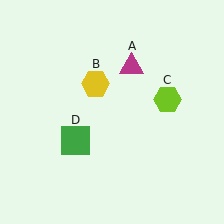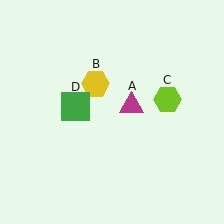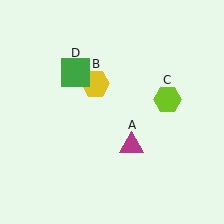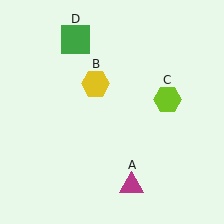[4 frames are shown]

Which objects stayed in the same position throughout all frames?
Yellow hexagon (object B) and lime hexagon (object C) remained stationary.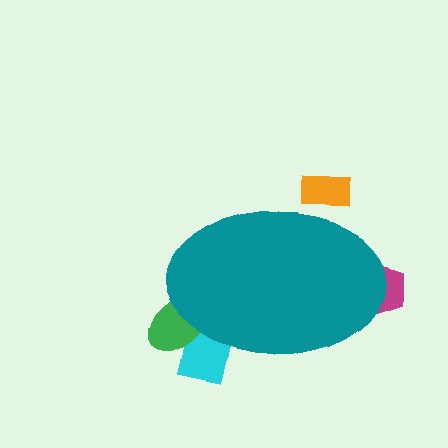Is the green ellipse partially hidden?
Yes, the green ellipse is partially hidden behind the teal ellipse.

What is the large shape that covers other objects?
A teal ellipse.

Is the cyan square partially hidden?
Yes, the cyan square is partially hidden behind the teal ellipse.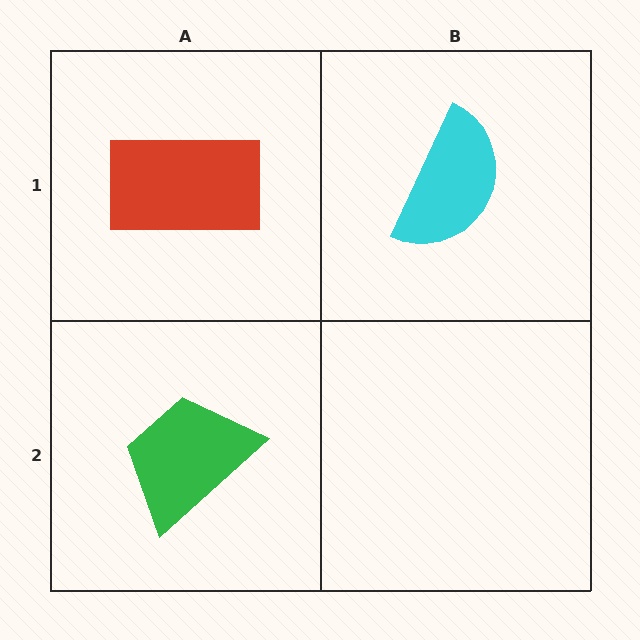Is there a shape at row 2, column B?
No, that cell is empty.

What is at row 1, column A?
A red rectangle.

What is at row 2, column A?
A green trapezoid.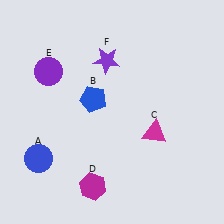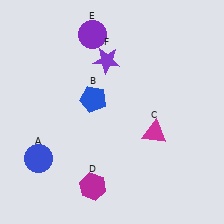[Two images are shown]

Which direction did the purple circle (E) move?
The purple circle (E) moved right.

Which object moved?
The purple circle (E) moved right.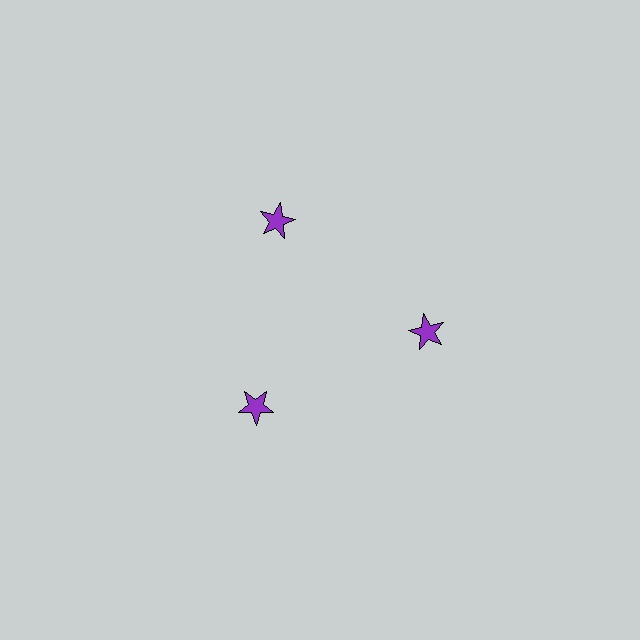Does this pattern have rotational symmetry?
Yes, this pattern has 3-fold rotational symmetry. It looks the same after rotating 120 degrees around the center.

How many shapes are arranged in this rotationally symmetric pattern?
There are 3 shapes, arranged in 3 groups of 1.